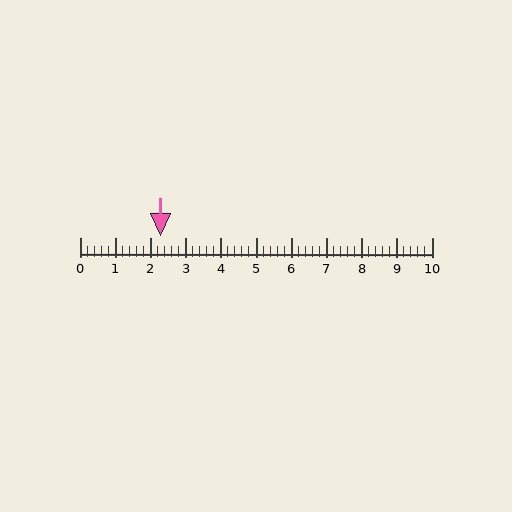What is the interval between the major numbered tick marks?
The major tick marks are spaced 1 units apart.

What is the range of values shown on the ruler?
The ruler shows values from 0 to 10.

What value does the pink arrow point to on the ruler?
The pink arrow points to approximately 2.3.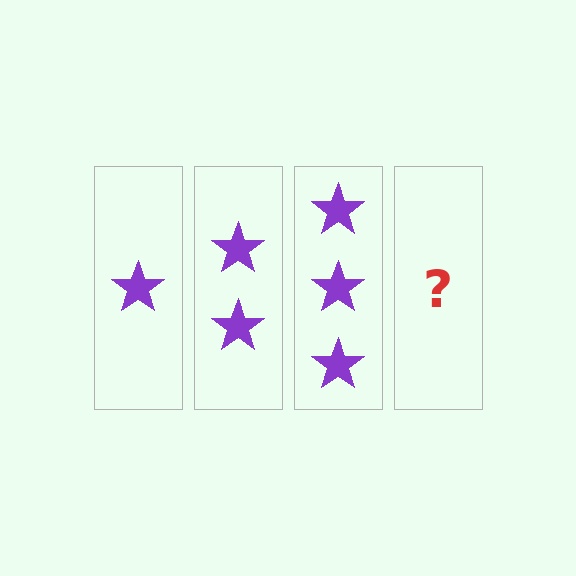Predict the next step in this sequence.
The next step is 4 stars.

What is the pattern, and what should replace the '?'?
The pattern is that each step adds one more star. The '?' should be 4 stars.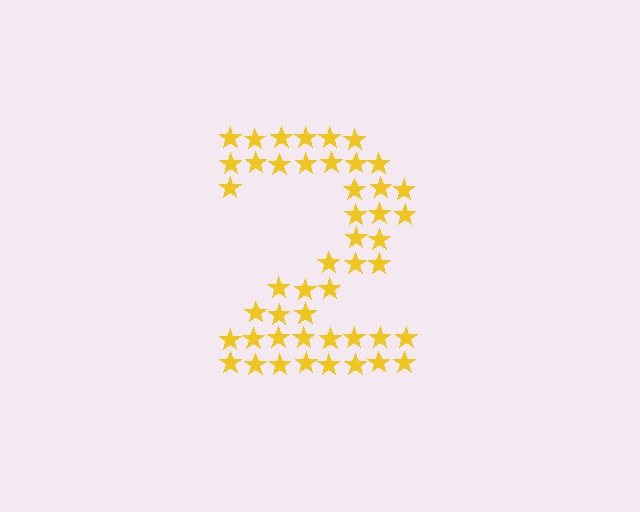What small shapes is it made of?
It is made of small stars.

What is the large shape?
The large shape is the digit 2.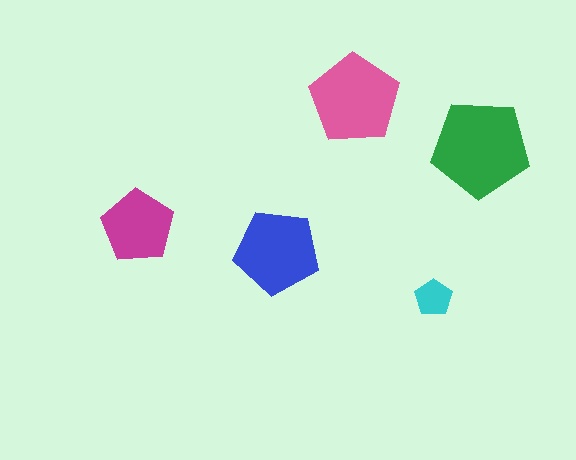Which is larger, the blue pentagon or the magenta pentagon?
The blue one.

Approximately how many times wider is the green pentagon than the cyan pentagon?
About 2.5 times wider.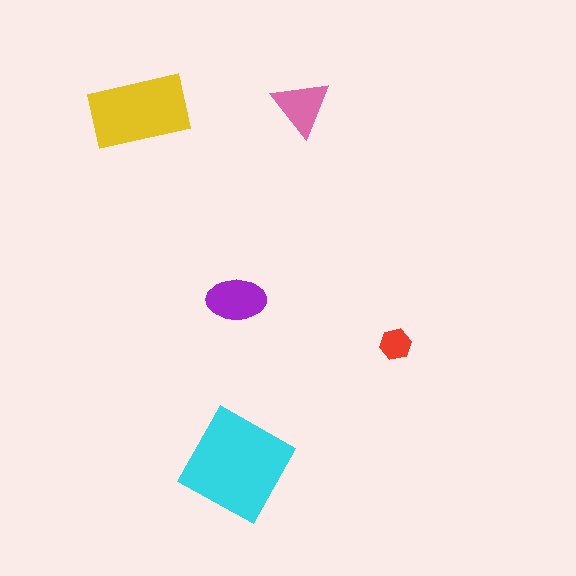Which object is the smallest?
The red hexagon.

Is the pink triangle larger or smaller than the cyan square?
Smaller.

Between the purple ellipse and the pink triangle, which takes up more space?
The purple ellipse.